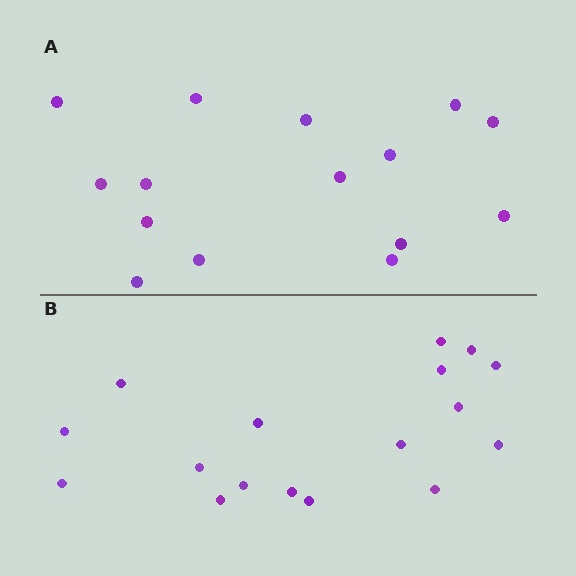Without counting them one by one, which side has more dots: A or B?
Region B (the bottom region) has more dots.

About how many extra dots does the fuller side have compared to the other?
Region B has just a few more — roughly 2 or 3 more dots than region A.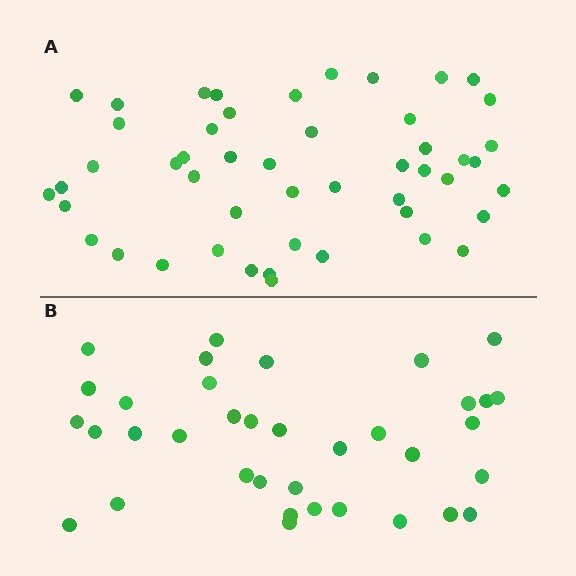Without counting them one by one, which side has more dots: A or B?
Region A (the top region) has more dots.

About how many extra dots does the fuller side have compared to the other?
Region A has approximately 15 more dots than region B.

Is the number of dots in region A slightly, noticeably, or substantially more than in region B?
Region A has noticeably more, but not dramatically so. The ratio is roughly 1.4 to 1.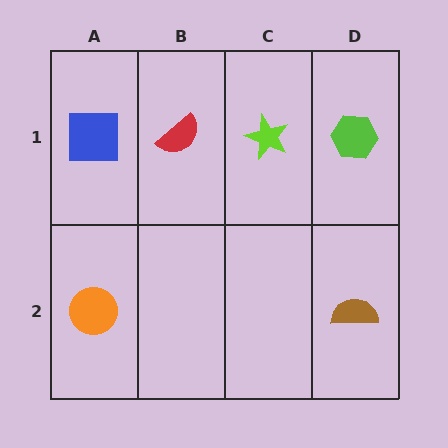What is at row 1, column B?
A red semicircle.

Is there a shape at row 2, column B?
No, that cell is empty.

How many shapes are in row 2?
2 shapes.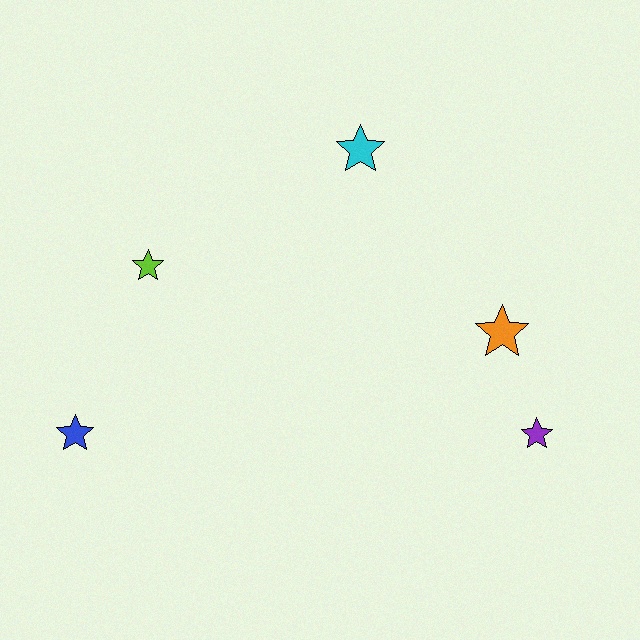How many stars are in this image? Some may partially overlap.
There are 5 stars.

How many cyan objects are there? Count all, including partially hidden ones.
There is 1 cyan object.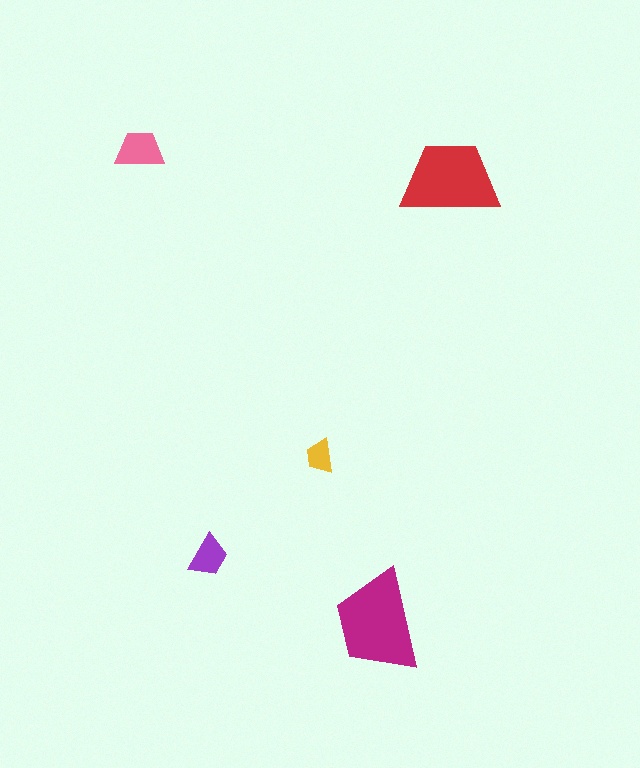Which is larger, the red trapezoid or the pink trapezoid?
The red one.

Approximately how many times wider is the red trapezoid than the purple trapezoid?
About 2.5 times wider.